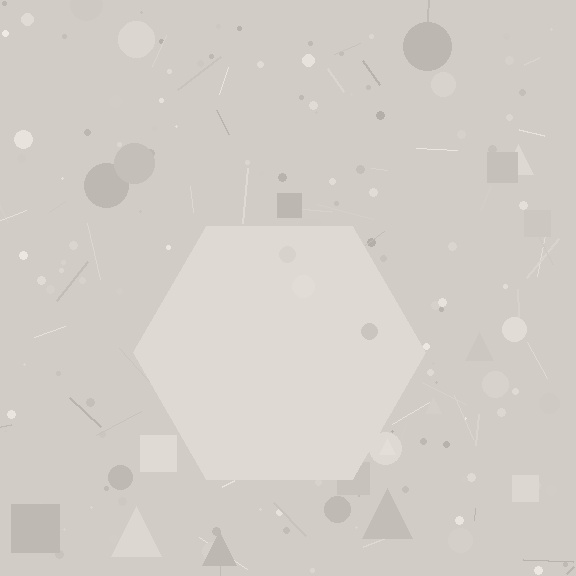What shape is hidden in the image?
A hexagon is hidden in the image.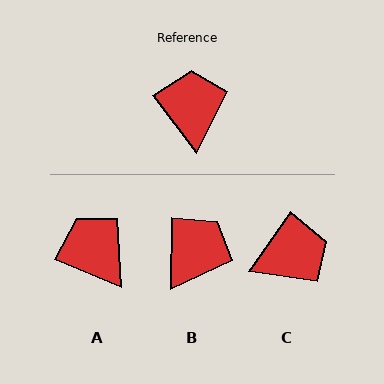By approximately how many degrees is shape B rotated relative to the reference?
Approximately 38 degrees clockwise.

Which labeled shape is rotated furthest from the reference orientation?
C, about 72 degrees away.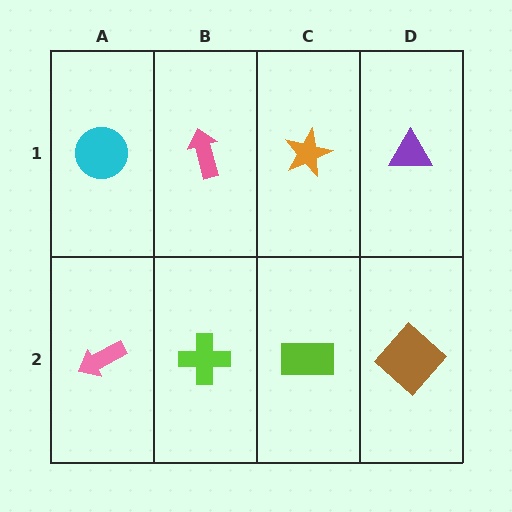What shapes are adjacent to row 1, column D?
A brown diamond (row 2, column D), an orange star (row 1, column C).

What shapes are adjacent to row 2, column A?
A cyan circle (row 1, column A), a lime cross (row 2, column B).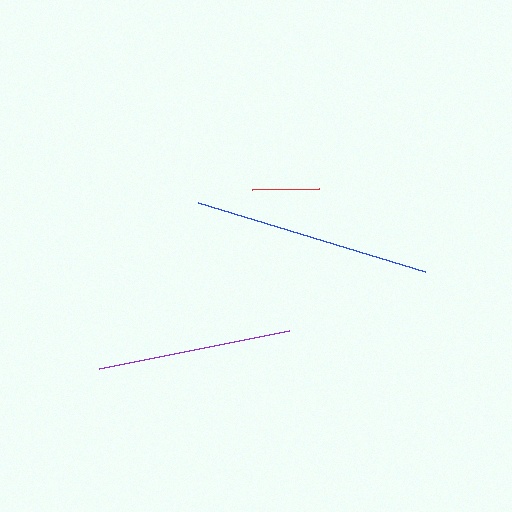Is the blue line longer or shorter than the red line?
The blue line is longer than the red line.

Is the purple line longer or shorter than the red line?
The purple line is longer than the red line.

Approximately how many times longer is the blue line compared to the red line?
The blue line is approximately 3.6 times the length of the red line.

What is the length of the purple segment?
The purple segment is approximately 194 pixels long.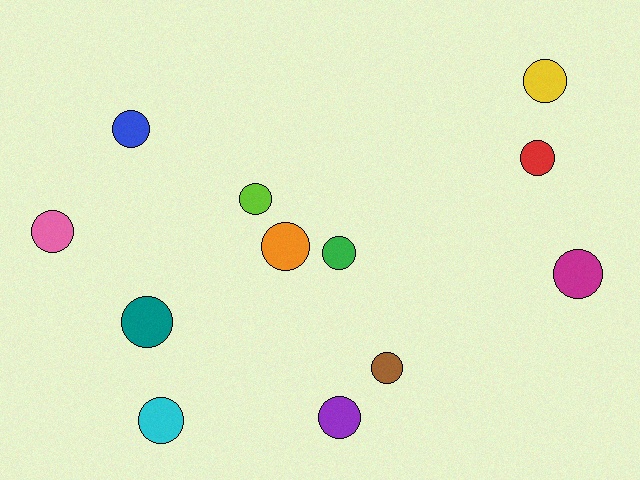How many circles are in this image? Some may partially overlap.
There are 12 circles.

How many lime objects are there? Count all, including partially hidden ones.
There is 1 lime object.